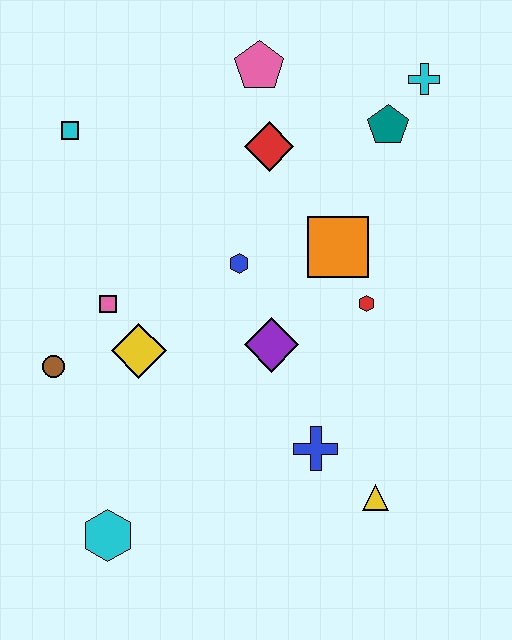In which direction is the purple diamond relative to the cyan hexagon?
The purple diamond is above the cyan hexagon.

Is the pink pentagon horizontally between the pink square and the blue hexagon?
No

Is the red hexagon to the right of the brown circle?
Yes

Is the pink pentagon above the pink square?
Yes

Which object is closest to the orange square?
The red hexagon is closest to the orange square.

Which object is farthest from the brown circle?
The cyan cross is farthest from the brown circle.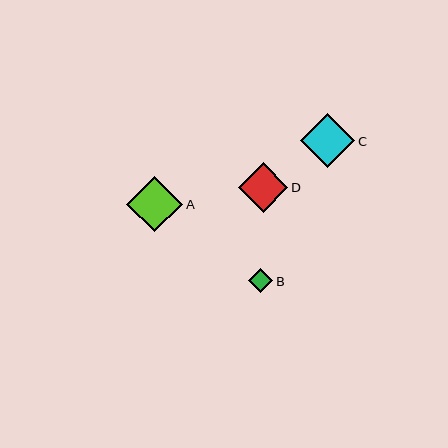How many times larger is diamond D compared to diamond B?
Diamond D is approximately 2.1 times the size of diamond B.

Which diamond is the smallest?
Diamond B is the smallest with a size of approximately 24 pixels.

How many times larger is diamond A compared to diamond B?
Diamond A is approximately 2.3 times the size of diamond B.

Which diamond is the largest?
Diamond A is the largest with a size of approximately 56 pixels.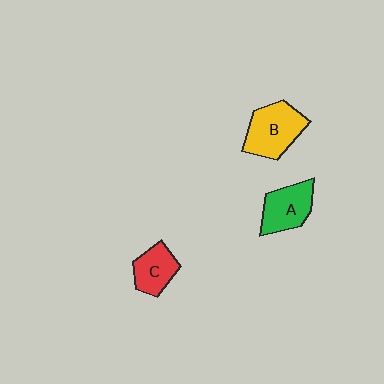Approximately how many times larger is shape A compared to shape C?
Approximately 1.2 times.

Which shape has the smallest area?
Shape C (red).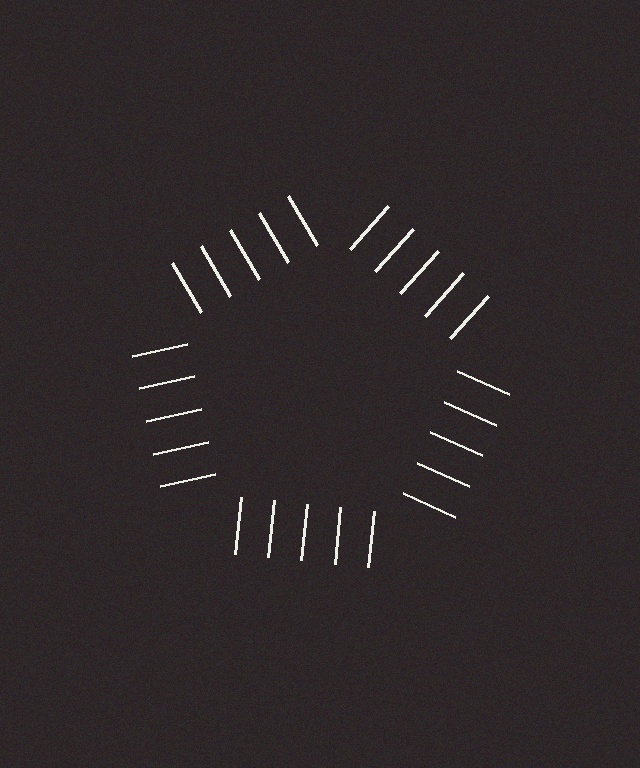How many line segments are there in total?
25 — 5 along each of the 5 edges.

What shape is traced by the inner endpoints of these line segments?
An illusory pentagon — the line segments terminate on its edges but no continuous stroke is drawn.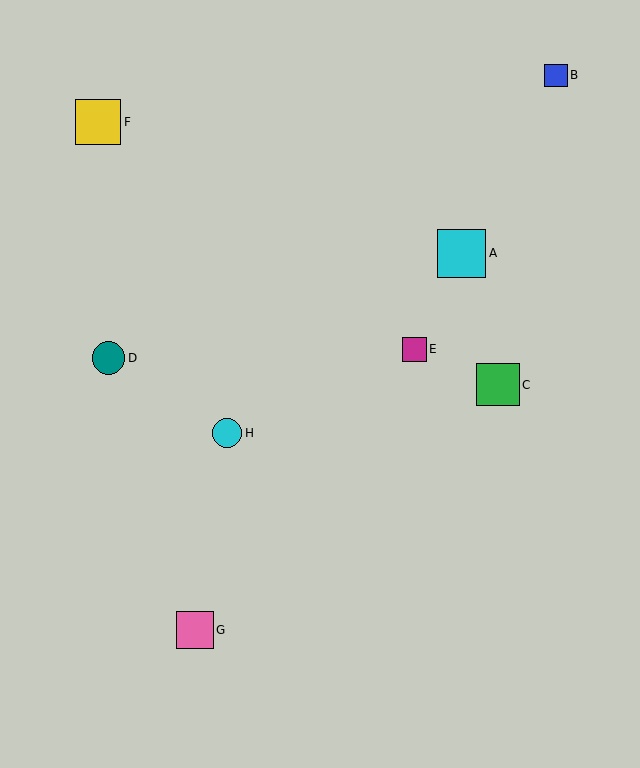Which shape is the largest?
The cyan square (labeled A) is the largest.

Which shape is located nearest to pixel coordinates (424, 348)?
The magenta square (labeled E) at (414, 349) is nearest to that location.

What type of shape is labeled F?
Shape F is a yellow square.